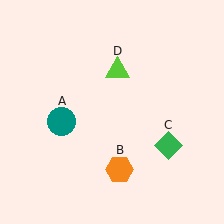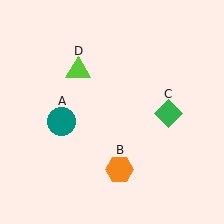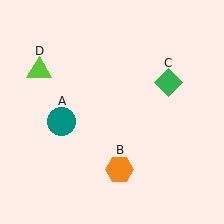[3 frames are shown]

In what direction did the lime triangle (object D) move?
The lime triangle (object D) moved left.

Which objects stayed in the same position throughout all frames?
Teal circle (object A) and orange hexagon (object B) remained stationary.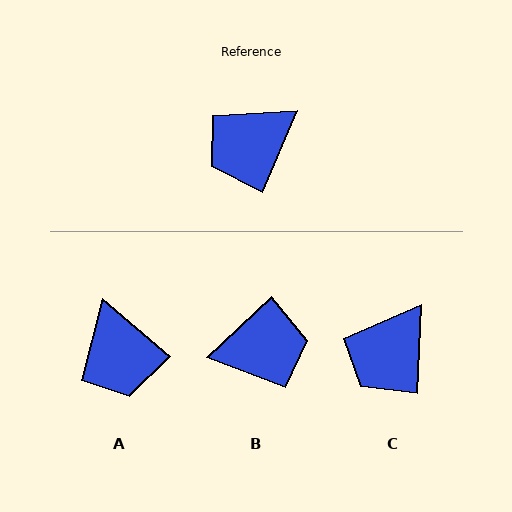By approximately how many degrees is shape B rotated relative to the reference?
Approximately 156 degrees counter-clockwise.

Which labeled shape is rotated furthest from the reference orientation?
B, about 156 degrees away.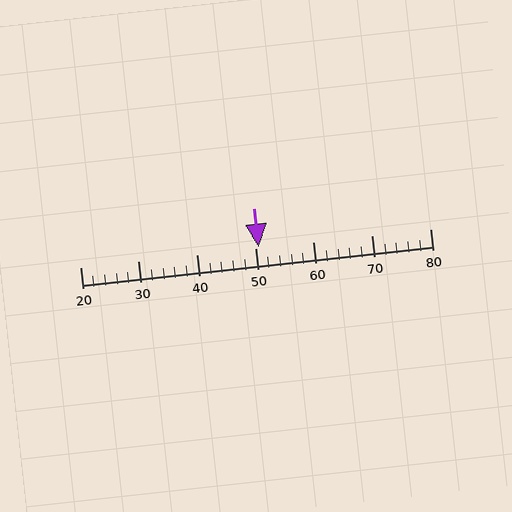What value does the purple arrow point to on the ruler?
The purple arrow points to approximately 51.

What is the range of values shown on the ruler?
The ruler shows values from 20 to 80.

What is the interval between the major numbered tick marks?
The major tick marks are spaced 10 units apart.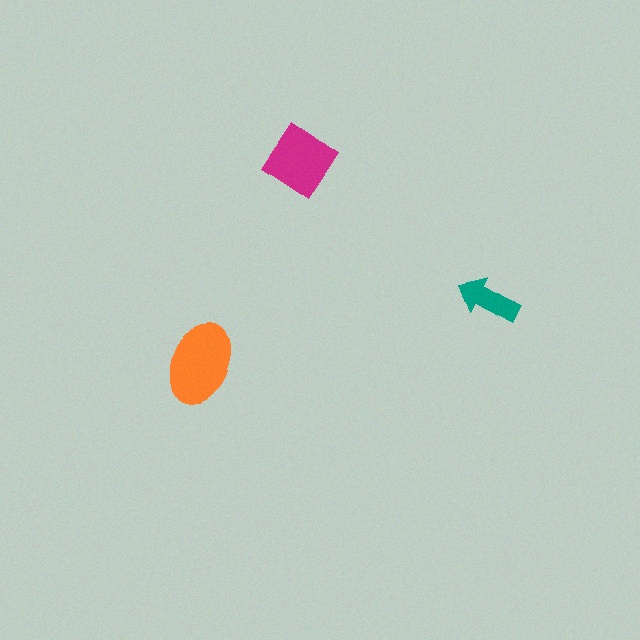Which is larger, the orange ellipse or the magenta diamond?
The orange ellipse.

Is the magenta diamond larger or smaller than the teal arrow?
Larger.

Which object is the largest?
The orange ellipse.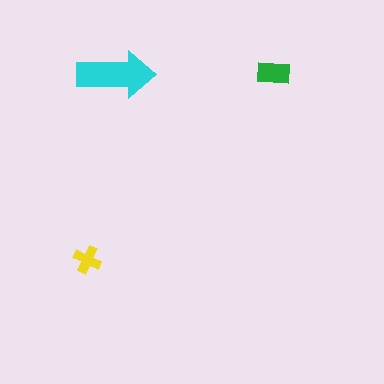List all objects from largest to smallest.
The cyan arrow, the green rectangle, the yellow cross.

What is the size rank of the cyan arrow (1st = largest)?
1st.